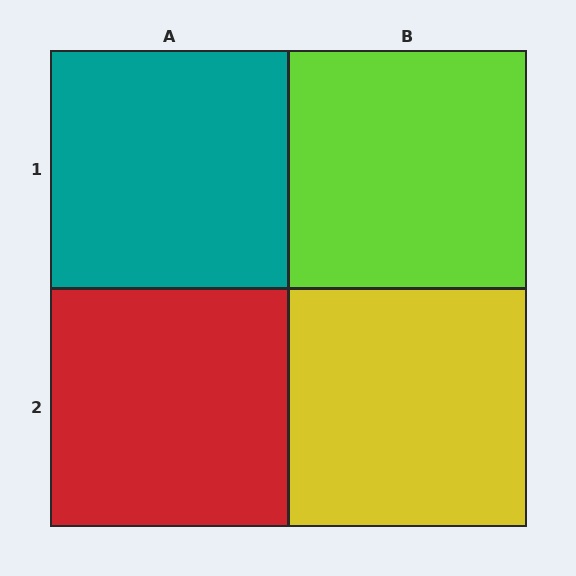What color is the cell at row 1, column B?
Lime.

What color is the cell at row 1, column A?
Teal.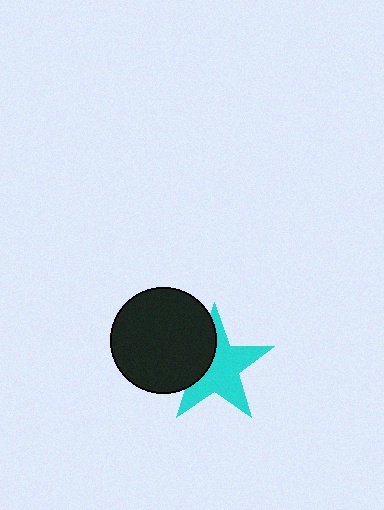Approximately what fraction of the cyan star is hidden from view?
Roughly 34% of the cyan star is hidden behind the black circle.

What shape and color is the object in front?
The object in front is a black circle.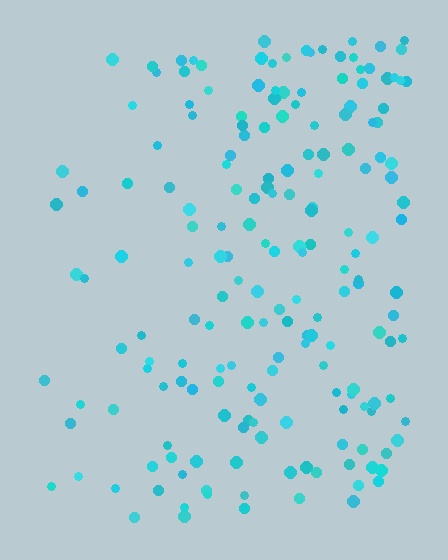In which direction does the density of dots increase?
From left to right, with the right side densest.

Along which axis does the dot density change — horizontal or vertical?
Horizontal.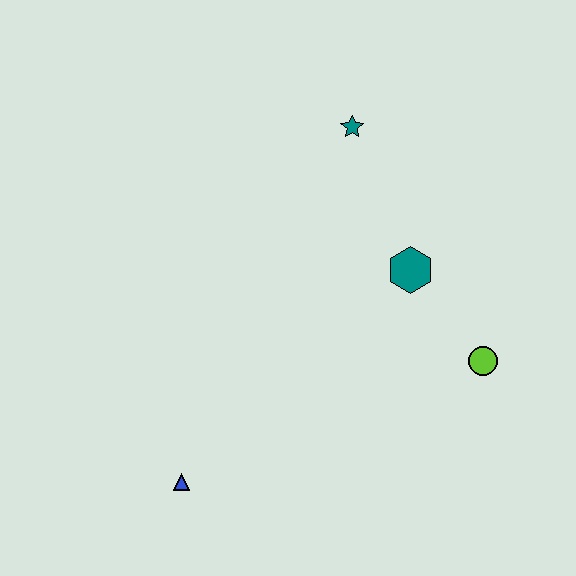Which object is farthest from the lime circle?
The blue triangle is farthest from the lime circle.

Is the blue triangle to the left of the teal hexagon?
Yes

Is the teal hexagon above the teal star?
No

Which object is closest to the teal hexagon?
The lime circle is closest to the teal hexagon.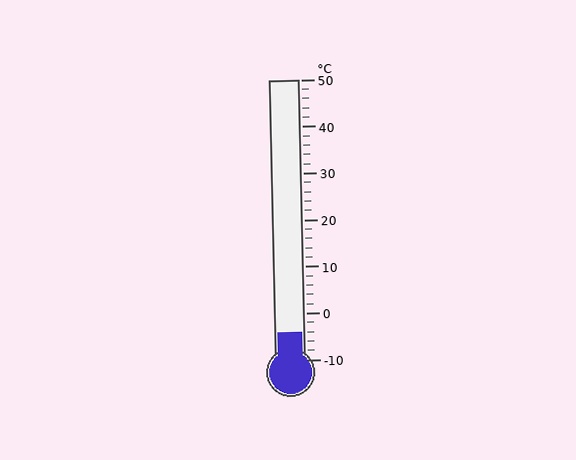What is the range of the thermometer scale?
The thermometer scale ranges from -10°C to 50°C.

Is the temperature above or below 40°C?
The temperature is below 40°C.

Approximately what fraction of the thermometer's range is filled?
The thermometer is filled to approximately 10% of its range.